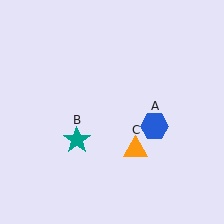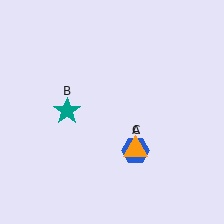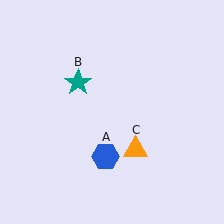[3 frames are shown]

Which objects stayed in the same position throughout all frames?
Orange triangle (object C) remained stationary.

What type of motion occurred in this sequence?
The blue hexagon (object A), teal star (object B) rotated clockwise around the center of the scene.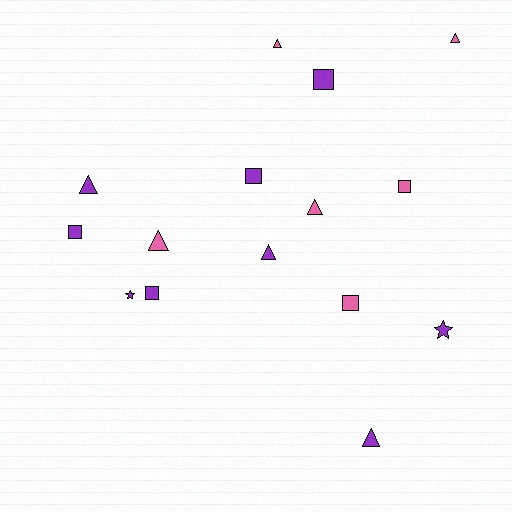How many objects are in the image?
There are 15 objects.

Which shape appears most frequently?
Triangle, with 7 objects.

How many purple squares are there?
There are 4 purple squares.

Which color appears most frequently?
Purple, with 9 objects.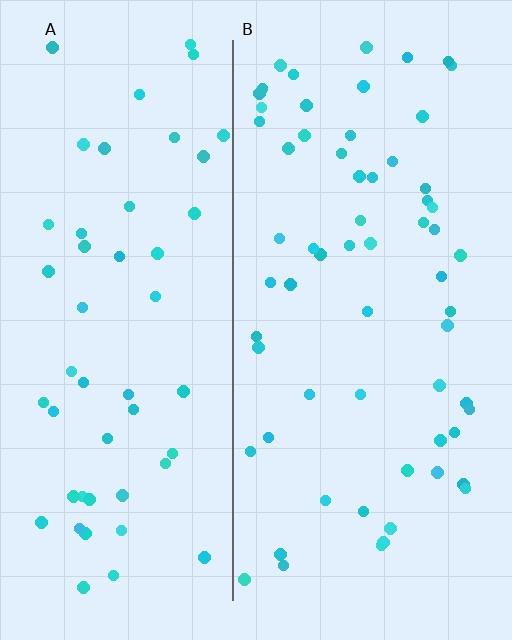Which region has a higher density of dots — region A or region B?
B (the right).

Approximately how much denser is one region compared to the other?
Approximately 1.2× — region B over region A.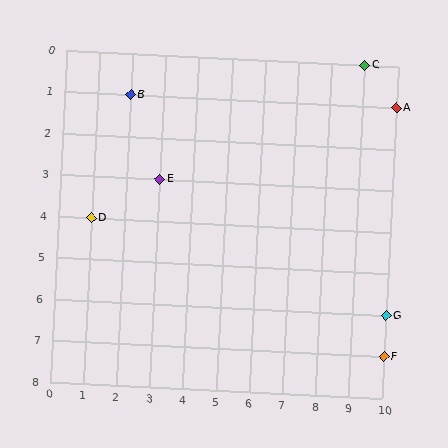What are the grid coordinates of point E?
Point E is at grid coordinates (3, 3).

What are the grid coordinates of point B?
Point B is at grid coordinates (2, 1).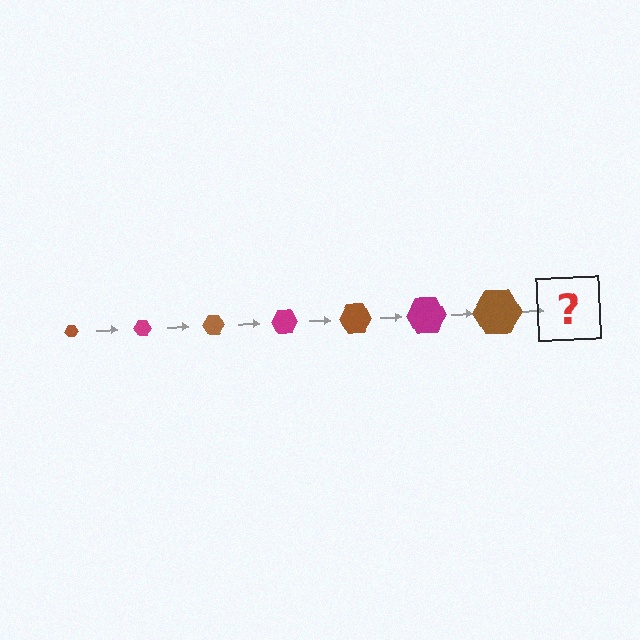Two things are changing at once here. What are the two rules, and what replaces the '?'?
The two rules are that the hexagon grows larger each step and the color cycles through brown and magenta. The '?' should be a magenta hexagon, larger than the previous one.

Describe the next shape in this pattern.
It should be a magenta hexagon, larger than the previous one.